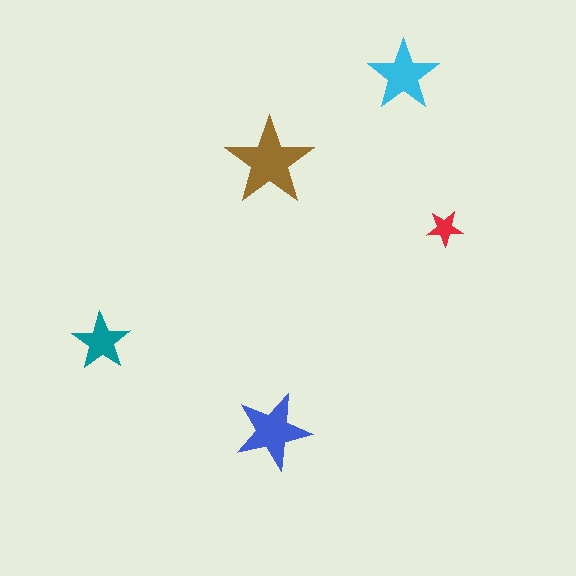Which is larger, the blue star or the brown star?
The brown one.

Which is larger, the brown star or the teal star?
The brown one.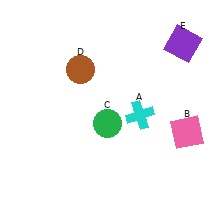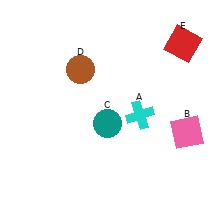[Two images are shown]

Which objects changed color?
C changed from green to teal. E changed from purple to red.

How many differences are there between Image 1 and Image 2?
There are 2 differences between the two images.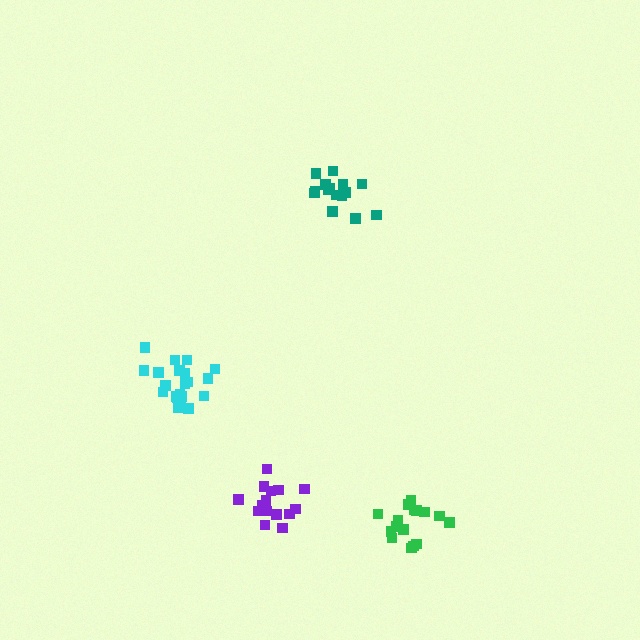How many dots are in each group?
Group 1: 15 dots, Group 2: 16 dots, Group 3: 15 dots, Group 4: 21 dots (67 total).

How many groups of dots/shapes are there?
There are 4 groups.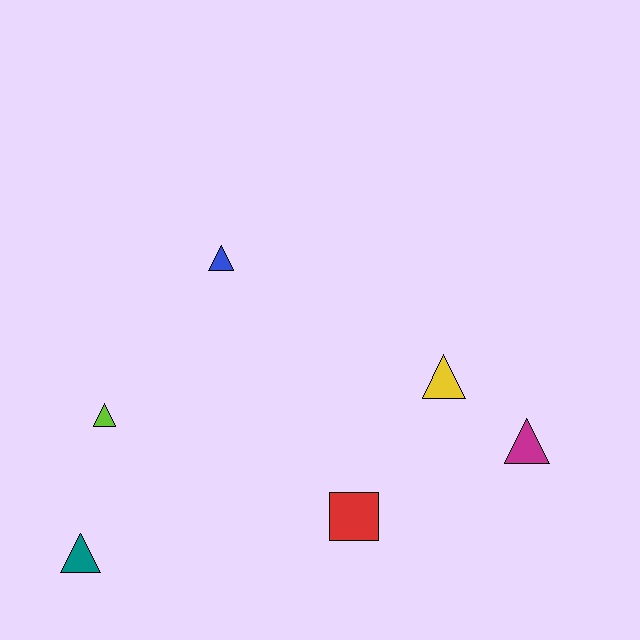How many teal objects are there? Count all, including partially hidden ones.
There is 1 teal object.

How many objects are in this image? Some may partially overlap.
There are 6 objects.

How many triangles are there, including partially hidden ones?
There are 5 triangles.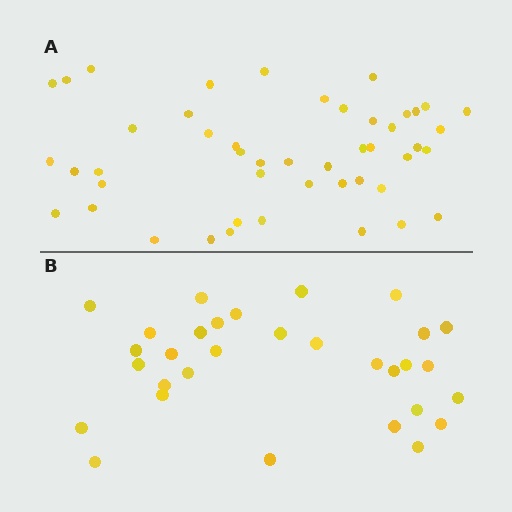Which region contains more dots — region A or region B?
Region A (the top region) has more dots.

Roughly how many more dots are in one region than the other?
Region A has approximately 15 more dots than region B.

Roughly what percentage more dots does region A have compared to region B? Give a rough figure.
About 50% more.